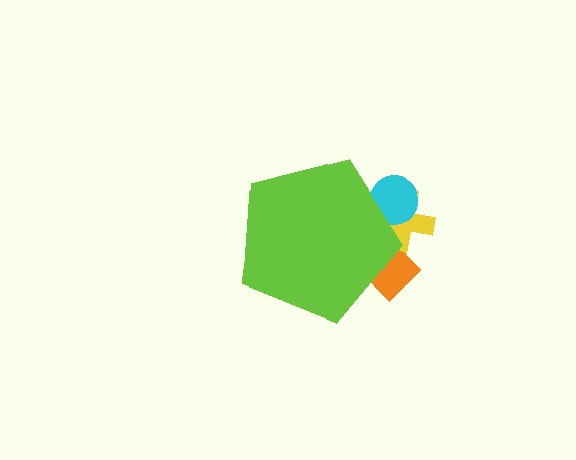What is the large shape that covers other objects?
A lime pentagon.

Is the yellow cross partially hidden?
Yes, the yellow cross is partially hidden behind the lime pentagon.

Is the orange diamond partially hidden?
Yes, the orange diamond is partially hidden behind the lime pentagon.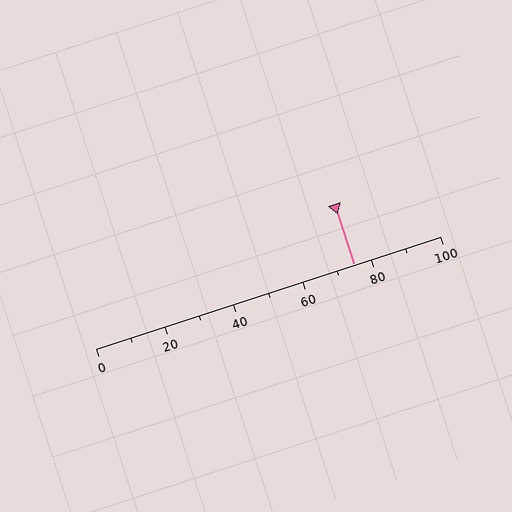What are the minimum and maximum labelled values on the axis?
The axis runs from 0 to 100.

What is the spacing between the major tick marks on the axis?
The major ticks are spaced 20 apart.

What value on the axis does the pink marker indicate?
The marker indicates approximately 75.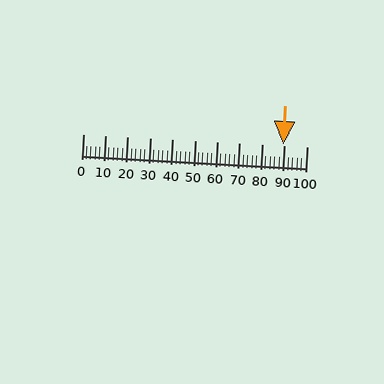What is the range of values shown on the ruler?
The ruler shows values from 0 to 100.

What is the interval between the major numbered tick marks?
The major tick marks are spaced 10 units apart.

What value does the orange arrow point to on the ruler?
The orange arrow points to approximately 89.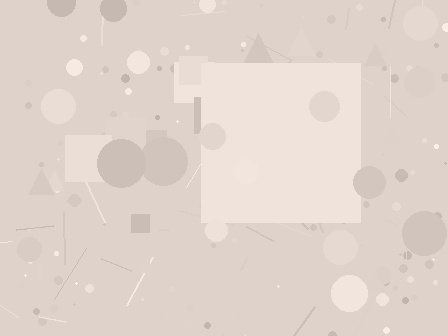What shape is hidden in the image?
A square is hidden in the image.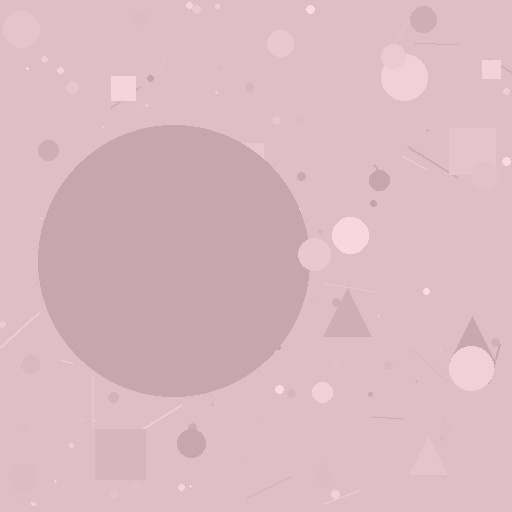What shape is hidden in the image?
A circle is hidden in the image.